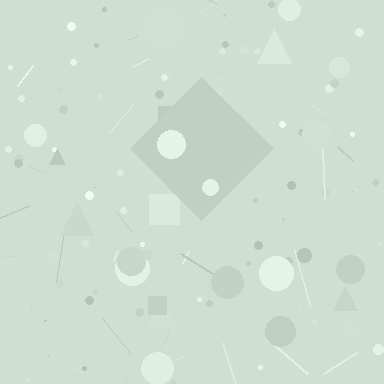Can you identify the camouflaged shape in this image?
The camouflaged shape is a diamond.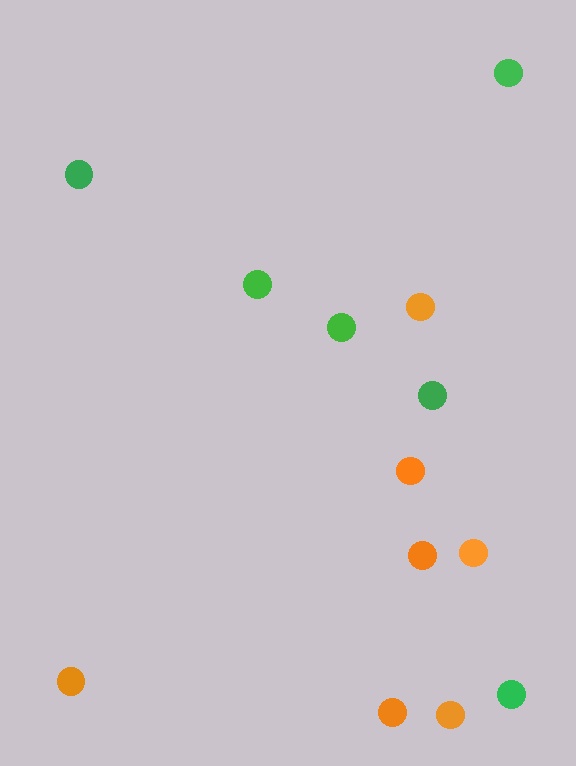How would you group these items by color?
There are 2 groups: one group of green circles (6) and one group of orange circles (7).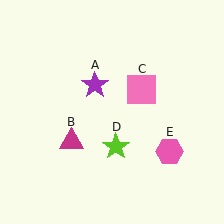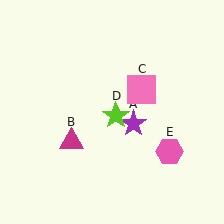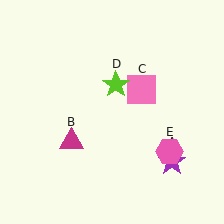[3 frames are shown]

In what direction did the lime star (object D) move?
The lime star (object D) moved up.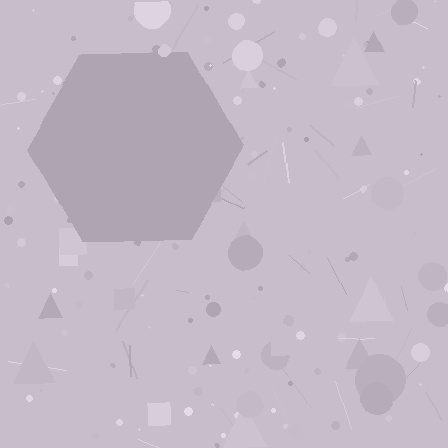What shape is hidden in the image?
A hexagon is hidden in the image.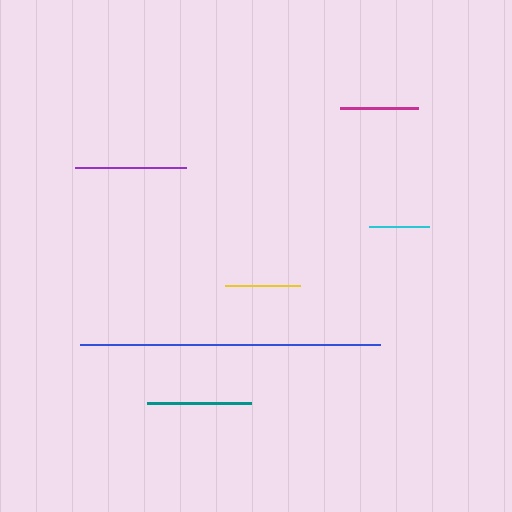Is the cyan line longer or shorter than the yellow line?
The yellow line is longer than the cyan line.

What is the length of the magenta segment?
The magenta segment is approximately 78 pixels long.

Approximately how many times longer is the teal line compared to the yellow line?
The teal line is approximately 1.4 times the length of the yellow line.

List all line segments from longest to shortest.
From longest to shortest: blue, purple, teal, magenta, yellow, cyan.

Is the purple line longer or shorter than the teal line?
The purple line is longer than the teal line.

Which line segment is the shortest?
The cyan line is the shortest at approximately 60 pixels.